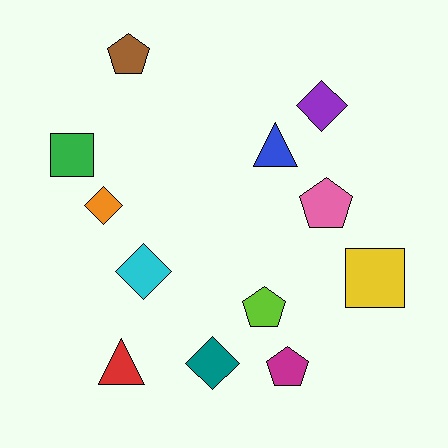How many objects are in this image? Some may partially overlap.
There are 12 objects.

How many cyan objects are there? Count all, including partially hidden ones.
There is 1 cyan object.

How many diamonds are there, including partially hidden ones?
There are 4 diamonds.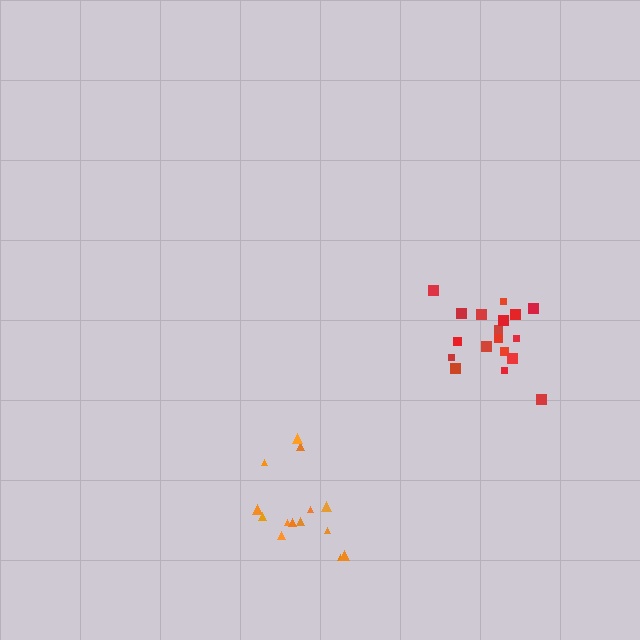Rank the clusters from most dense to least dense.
red, orange.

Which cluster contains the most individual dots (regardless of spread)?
Red (18).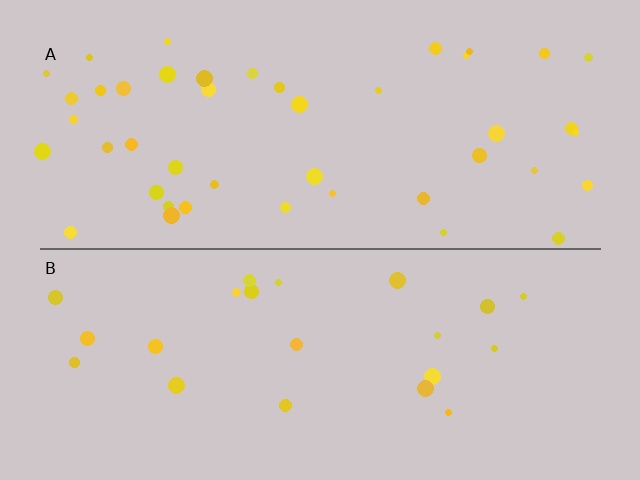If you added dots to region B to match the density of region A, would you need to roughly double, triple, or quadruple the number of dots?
Approximately double.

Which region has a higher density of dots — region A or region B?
A (the top).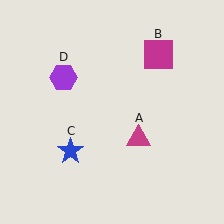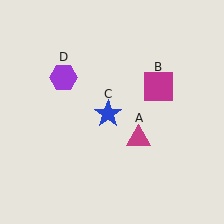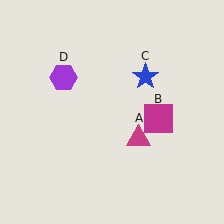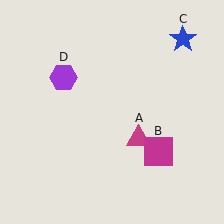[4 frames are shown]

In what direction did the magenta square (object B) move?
The magenta square (object B) moved down.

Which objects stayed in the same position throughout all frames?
Magenta triangle (object A) and purple hexagon (object D) remained stationary.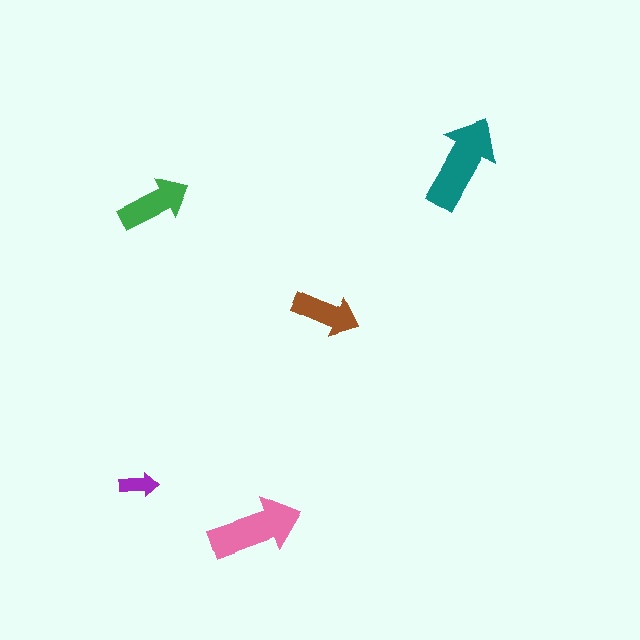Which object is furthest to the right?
The teal arrow is rightmost.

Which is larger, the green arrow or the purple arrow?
The green one.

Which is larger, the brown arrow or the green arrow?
The green one.